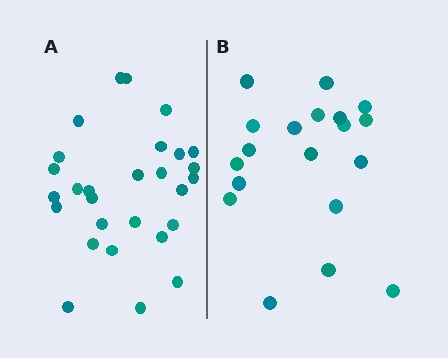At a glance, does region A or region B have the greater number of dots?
Region A (the left region) has more dots.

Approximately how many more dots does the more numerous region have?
Region A has roughly 8 or so more dots than region B.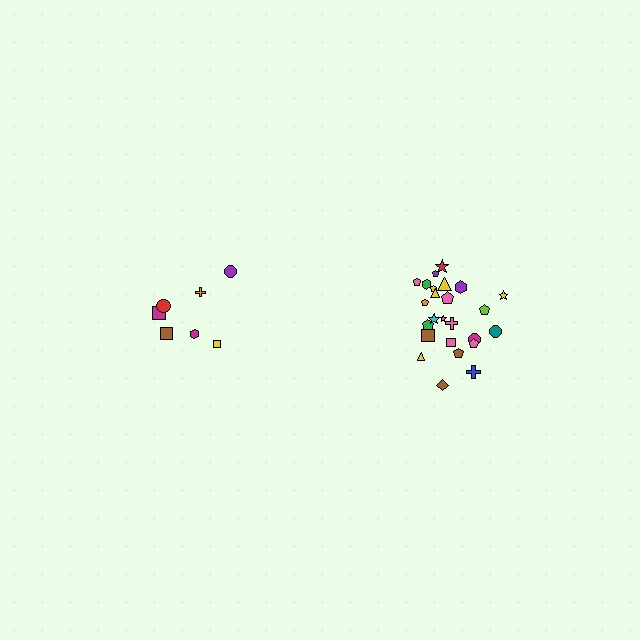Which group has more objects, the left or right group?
The right group.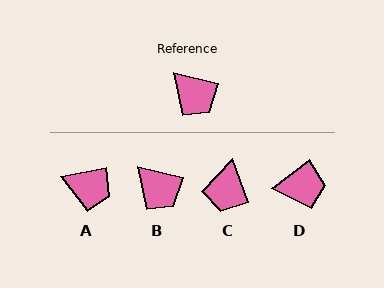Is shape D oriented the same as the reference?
No, it is off by about 51 degrees.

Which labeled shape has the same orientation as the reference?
B.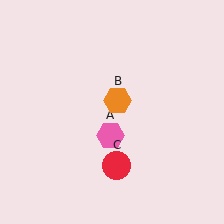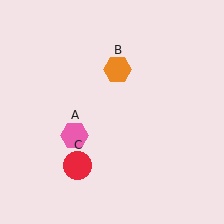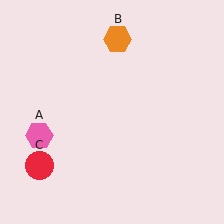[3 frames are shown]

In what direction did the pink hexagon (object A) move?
The pink hexagon (object A) moved left.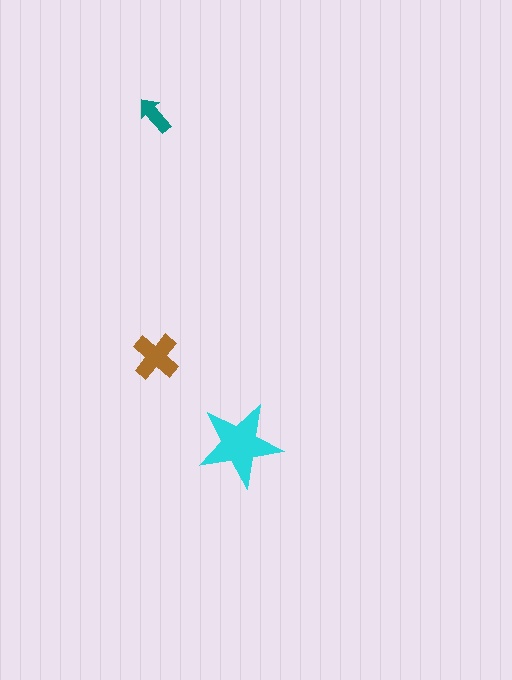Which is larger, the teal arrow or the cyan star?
The cyan star.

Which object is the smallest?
The teal arrow.